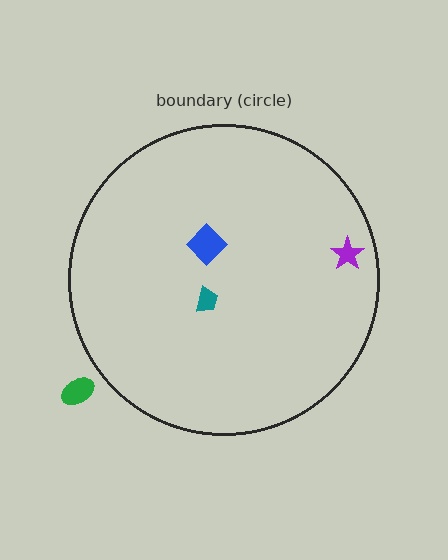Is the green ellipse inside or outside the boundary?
Outside.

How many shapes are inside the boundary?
3 inside, 1 outside.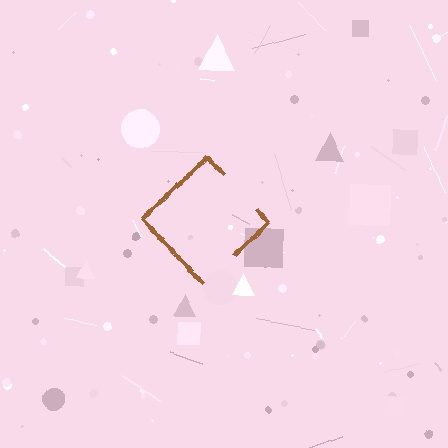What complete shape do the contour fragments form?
The contour fragments form a diamond.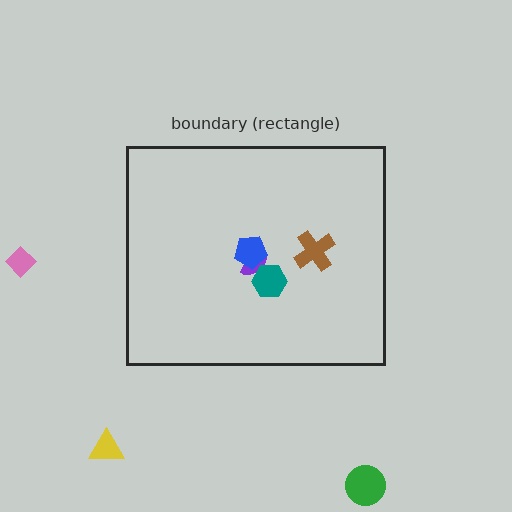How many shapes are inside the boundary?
4 inside, 3 outside.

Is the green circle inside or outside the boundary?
Outside.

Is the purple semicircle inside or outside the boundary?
Inside.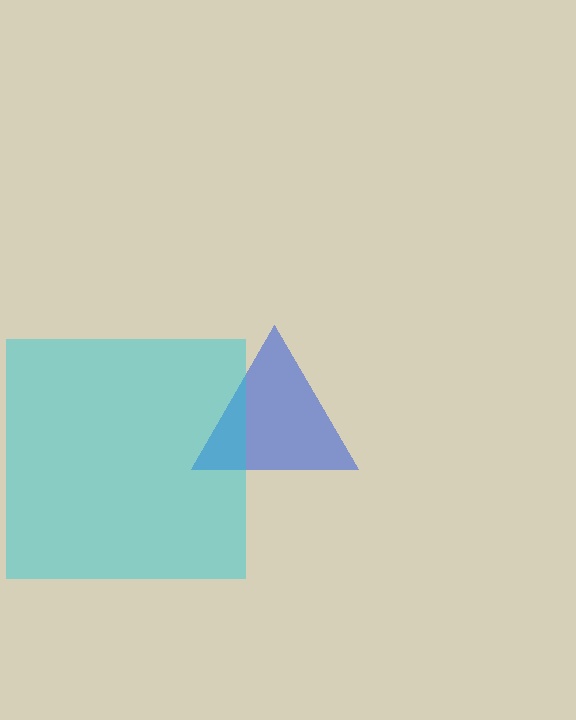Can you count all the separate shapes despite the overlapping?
Yes, there are 2 separate shapes.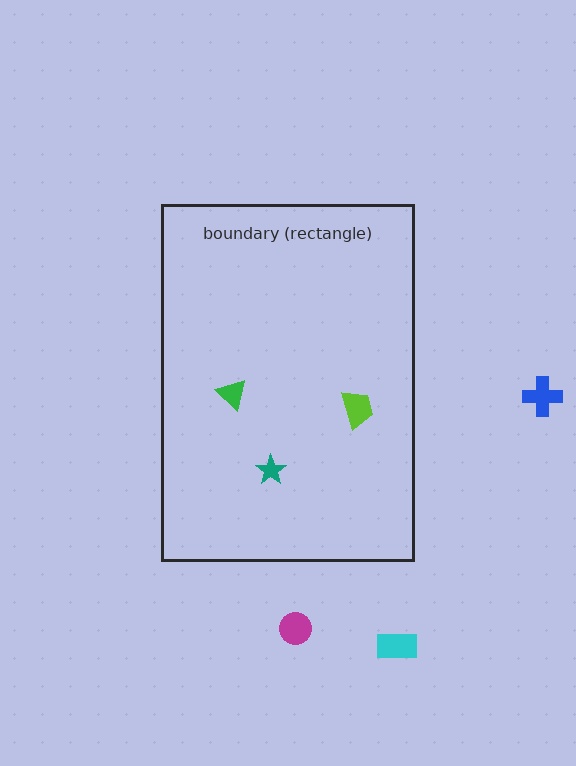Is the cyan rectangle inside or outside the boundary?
Outside.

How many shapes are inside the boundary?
3 inside, 3 outside.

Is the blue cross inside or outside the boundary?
Outside.